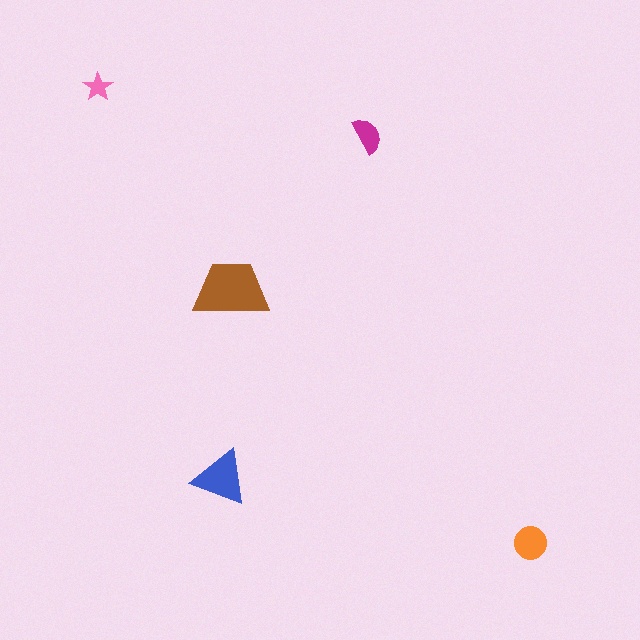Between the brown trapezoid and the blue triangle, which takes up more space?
The brown trapezoid.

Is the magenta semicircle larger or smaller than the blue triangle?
Smaller.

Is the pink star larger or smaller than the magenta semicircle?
Smaller.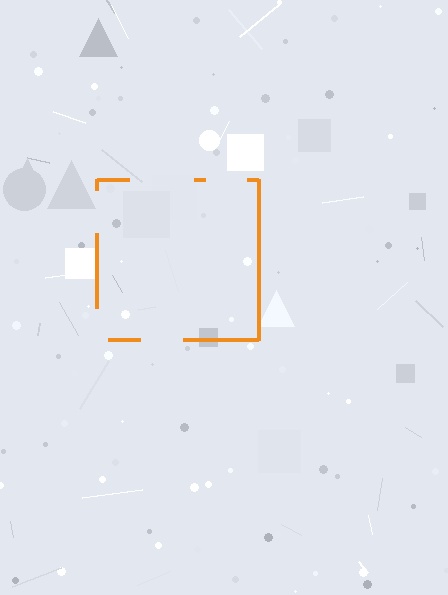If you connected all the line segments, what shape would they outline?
They would outline a square.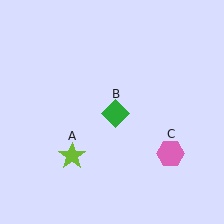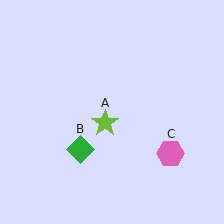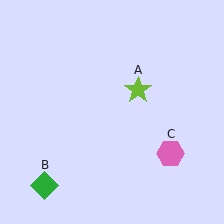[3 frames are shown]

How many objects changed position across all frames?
2 objects changed position: lime star (object A), green diamond (object B).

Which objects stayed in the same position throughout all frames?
Pink hexagon (object C) remained stationary.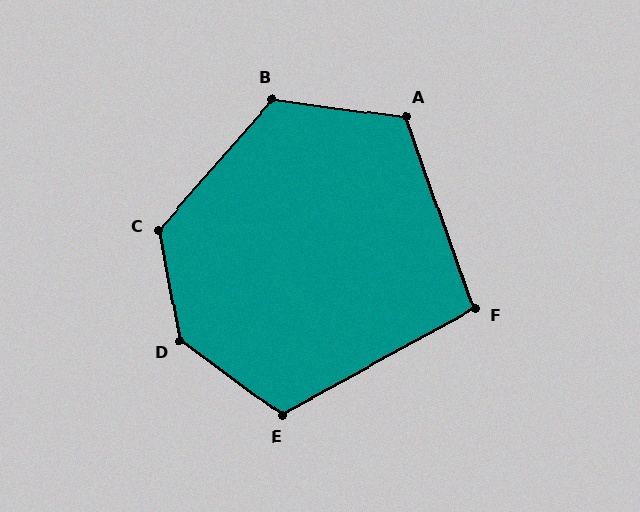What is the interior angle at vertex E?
Approximately 115 degrees (obtuse).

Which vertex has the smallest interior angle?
F, at approximately 99 degrees.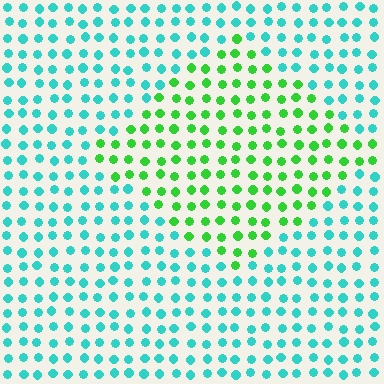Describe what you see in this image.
The image is filled with small cyan elements in a uniform arrangement. A diamond-shaped region is visible where the elements are tinted to a slightly different hue, forming a subtle color boundary.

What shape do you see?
I see a diamond.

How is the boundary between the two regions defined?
The boundary is defined purely by a slight shift in hue (about 54 degrees). Spacing, size, and orientation are identical on both sides.